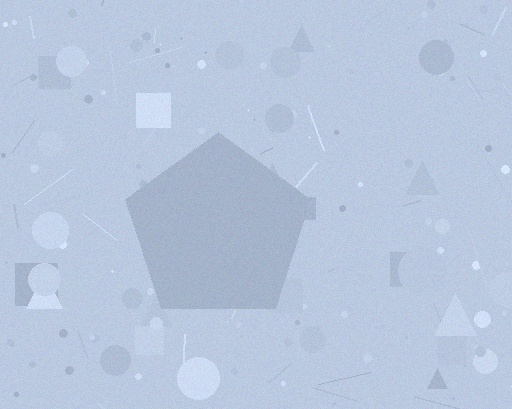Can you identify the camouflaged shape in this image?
The camouflaged shape is a pentagon.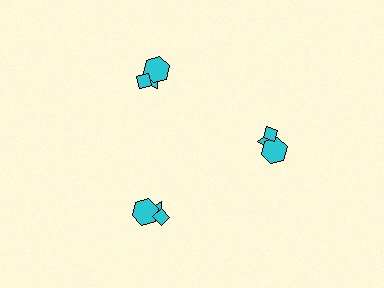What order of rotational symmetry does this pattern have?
This pattern has 3-fold rotational symmetry.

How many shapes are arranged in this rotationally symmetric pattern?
There are 9 shapes, arranged in 3 groups of 3.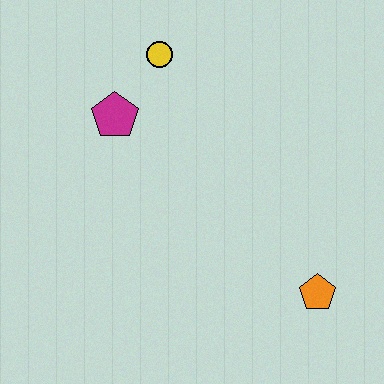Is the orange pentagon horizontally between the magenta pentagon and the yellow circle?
No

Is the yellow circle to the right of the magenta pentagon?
Yes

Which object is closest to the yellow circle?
The magenta pentagon is closest to the yellow circle.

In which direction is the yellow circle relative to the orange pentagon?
The yellow circle is above the orange pentagon.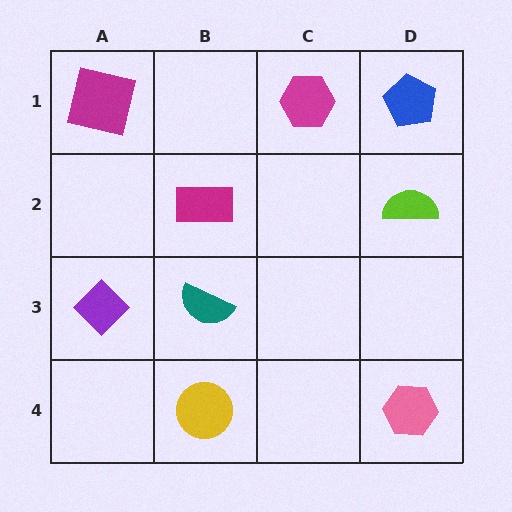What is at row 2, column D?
A lime semicircle.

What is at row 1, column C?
A magenta hexagon.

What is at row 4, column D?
A pink hexagon.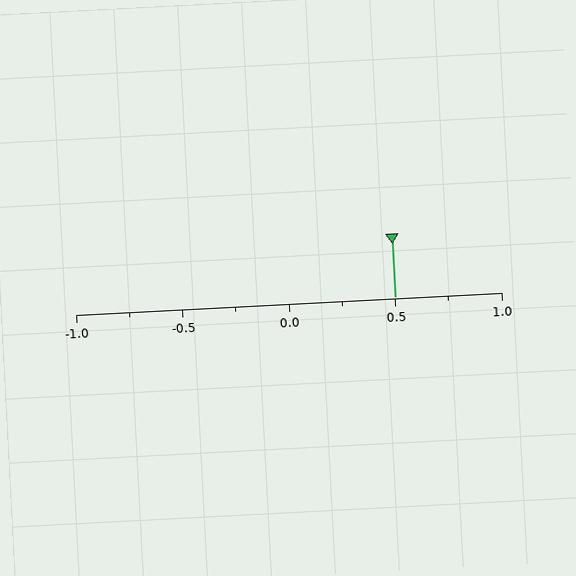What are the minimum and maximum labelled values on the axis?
The axis runs from -1.0 to 1.0.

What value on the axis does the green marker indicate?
The marker indicates approximately 0.5.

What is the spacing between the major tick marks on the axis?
The major ticks are spaced 0.5 apart.